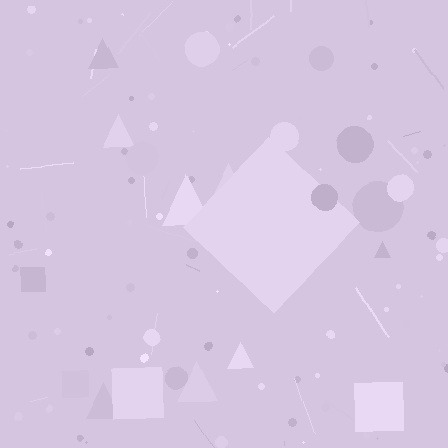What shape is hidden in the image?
A diamond is hidden in the image.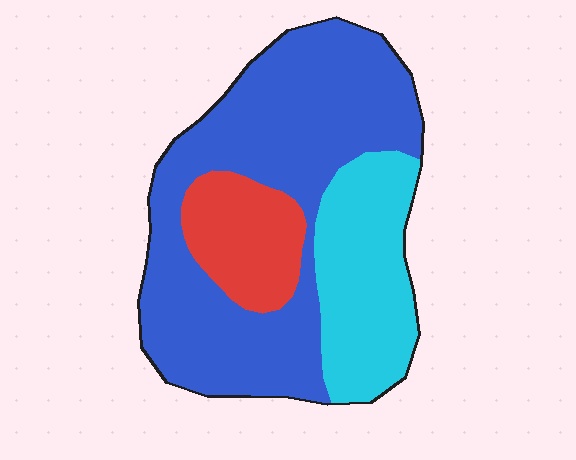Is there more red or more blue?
Blue.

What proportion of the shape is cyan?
Cyan covers 25% of the shape.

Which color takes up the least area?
Red, at roughly 15%.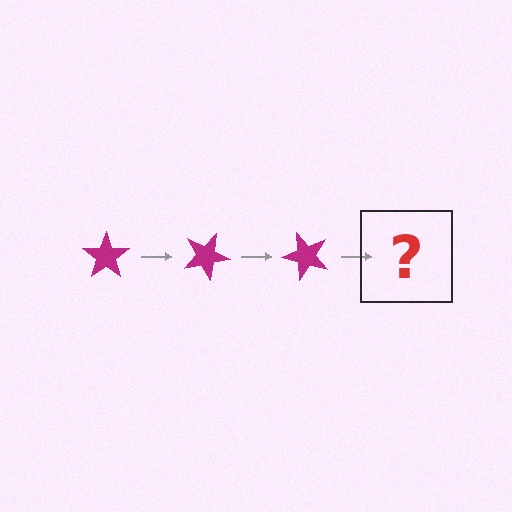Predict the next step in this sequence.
The next step is a magenta star rotated 75 degrees.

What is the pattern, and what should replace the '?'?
The pattern is that the star rotates 25 degrees each step. The '?' should be a magenta star rotated 75 degrees.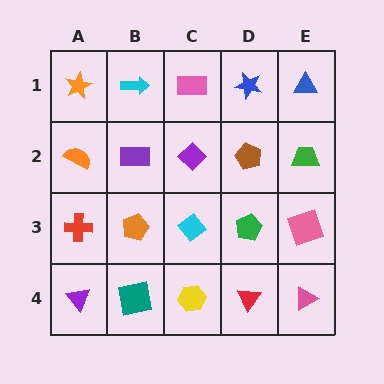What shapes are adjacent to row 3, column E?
A green trapezoid (row 2, column E), a pink triangle (row 4, column E), a green pentagon (row 3, column D).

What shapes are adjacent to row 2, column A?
An orange star (row 1, column A), a red cross (row 3, column A), a purple rectangle (row 2, column B).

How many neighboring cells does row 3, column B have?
4.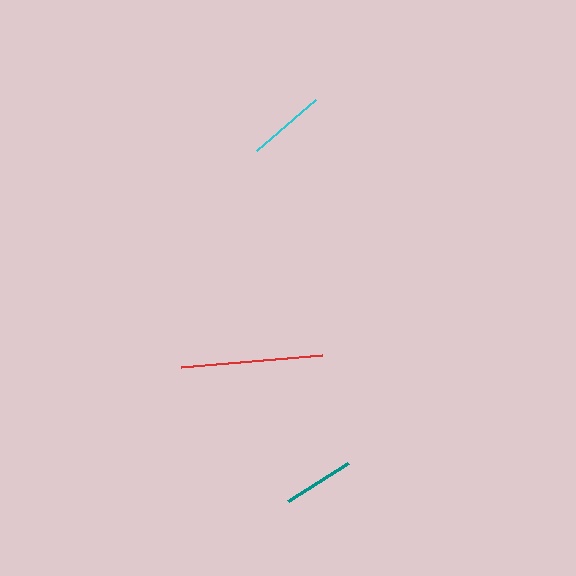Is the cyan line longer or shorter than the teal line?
The cyan line is longer than the teal line.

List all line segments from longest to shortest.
From longest to shortest: red, cyan, teal.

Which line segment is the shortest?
The teal line is the shortest at approximately 71 pixels.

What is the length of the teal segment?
The teal segment is approximately 71 pixels long.